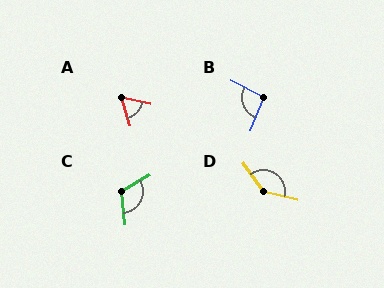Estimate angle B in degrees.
Approximately 94 degrees.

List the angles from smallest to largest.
A (61°), B (94°), C (116°), D (139°).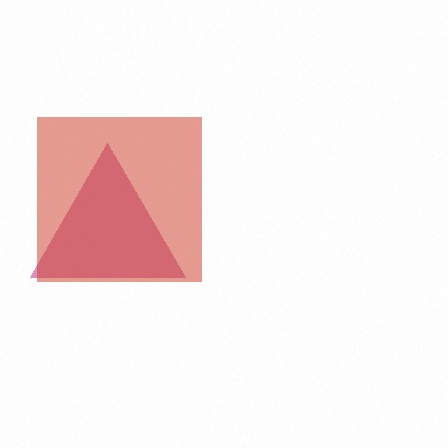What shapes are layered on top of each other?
The layered shapes are: a magenta triangle, a red square.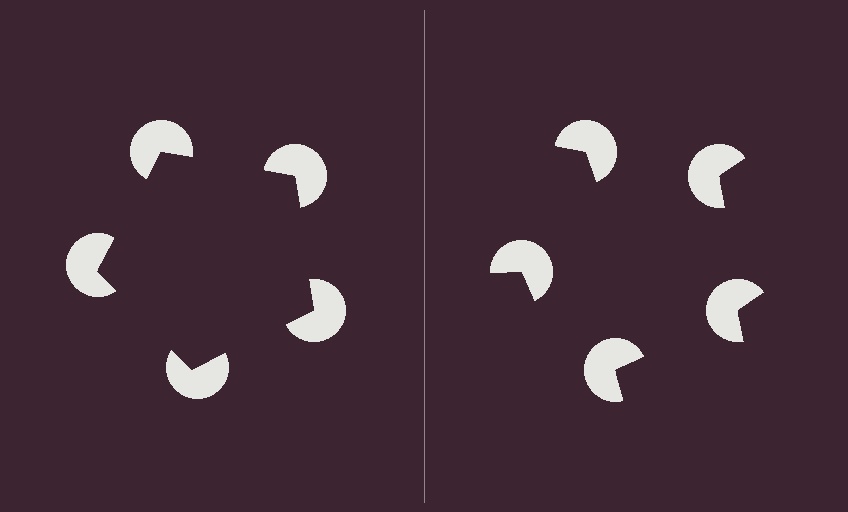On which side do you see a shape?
An illusory pentagon appears on the left side. On the right side the wedge cuts are rotated, so no coherent shape forms.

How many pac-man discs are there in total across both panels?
10 — 5 on each side.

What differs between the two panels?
The pac-man discs are positioned identically on both sides; only the wedge orientations differ. On the left they align to a pentagon; on the right they are misaligned.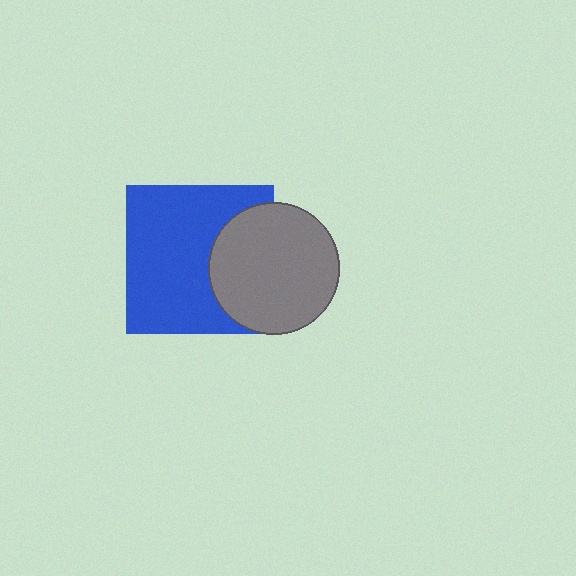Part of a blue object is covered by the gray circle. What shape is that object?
It is a square.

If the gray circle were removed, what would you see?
You would see the complete blue square.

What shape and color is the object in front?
The object in front is a gray circle.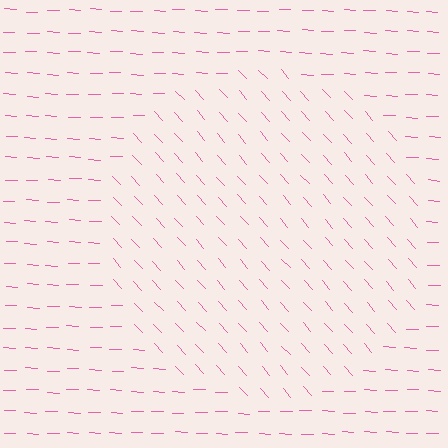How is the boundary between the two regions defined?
The boundary is defined purely by a change in line orientation (approximately 45 degrees difference). All lines are the same color and thickness.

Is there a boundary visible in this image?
Yes, there is a texture boundary formed by a change in line orientation.